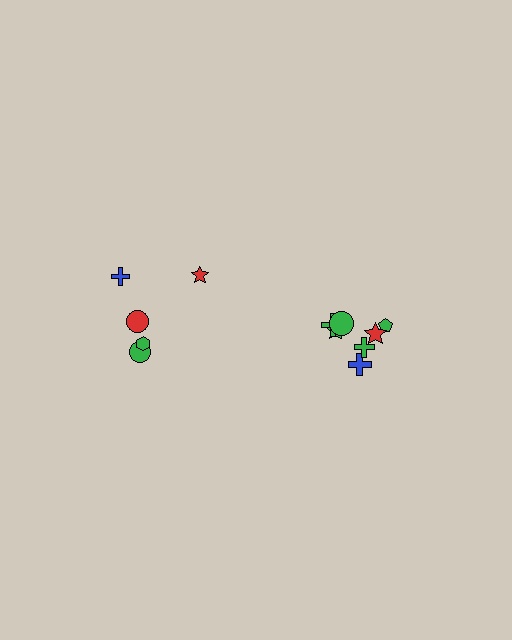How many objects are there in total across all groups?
There are 12 objects.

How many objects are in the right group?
There are 7 objects.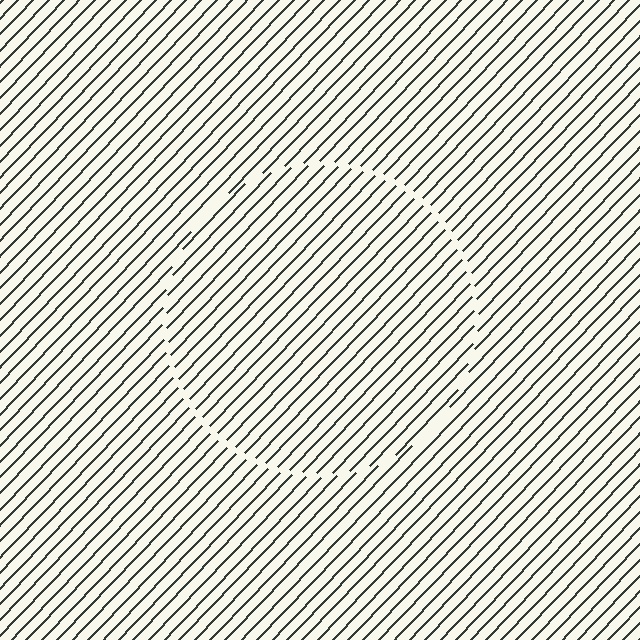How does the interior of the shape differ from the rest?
The interior of the shape contains the same grating, shifted by half a period — the contour is defined by the phase discontinuity where line-ends from the inner and outer gratings abut.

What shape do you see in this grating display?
An illusory circle. The interior of the shape contains the same grating, shifted by half a period — the contour is defined by the phase discontinuity where line-ends from the inner and outer gratings abut.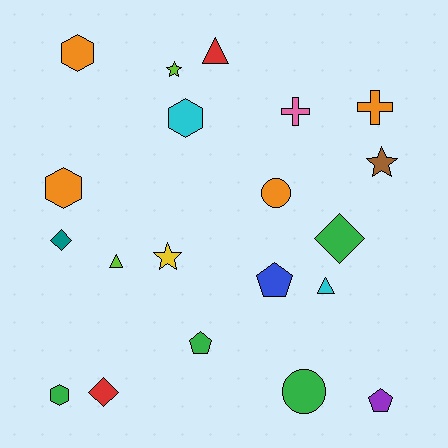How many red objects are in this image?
There are 2 red objects.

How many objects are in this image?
There are 20 objects.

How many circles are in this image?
There are 2 circles.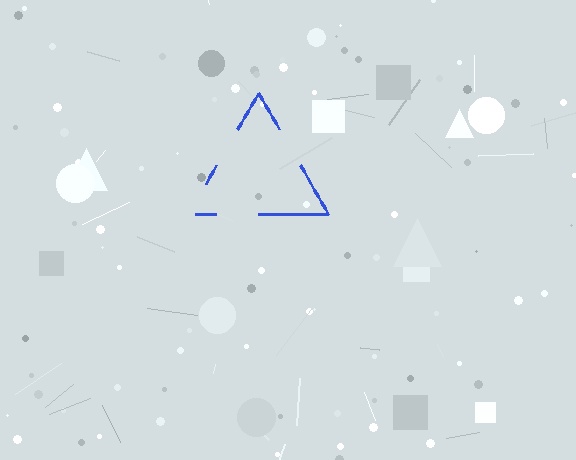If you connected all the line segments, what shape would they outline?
They would outline a triangle.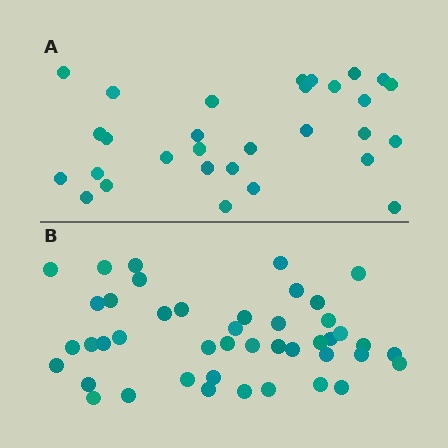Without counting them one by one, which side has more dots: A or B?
Region B (the bottom region) has more dots.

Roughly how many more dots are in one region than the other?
Region B has approximately 15 more dots than region A.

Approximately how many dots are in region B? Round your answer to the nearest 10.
About 40 dots. (The exact count is 44, which rounds to 40.)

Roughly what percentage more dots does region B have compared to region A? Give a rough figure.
About 45% more.